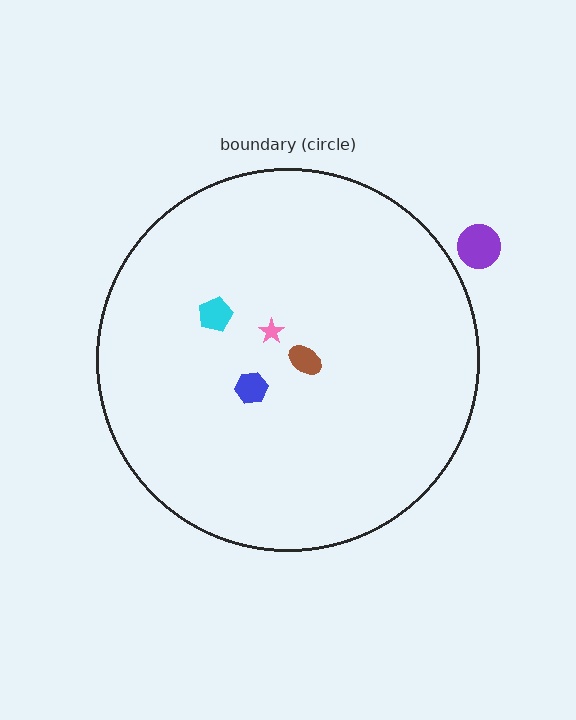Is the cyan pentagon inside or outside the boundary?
Inside.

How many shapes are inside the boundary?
4 inside, 1 outside.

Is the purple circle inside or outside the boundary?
Outside.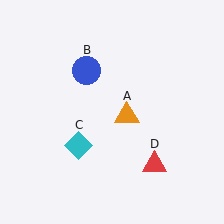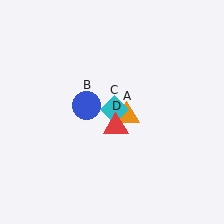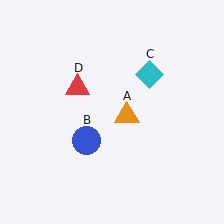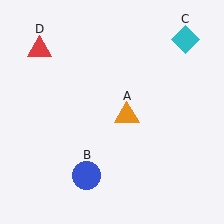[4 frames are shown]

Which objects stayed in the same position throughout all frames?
Orange triangle (object A) remained stationary.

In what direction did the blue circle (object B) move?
The blue circle (object B) moved down.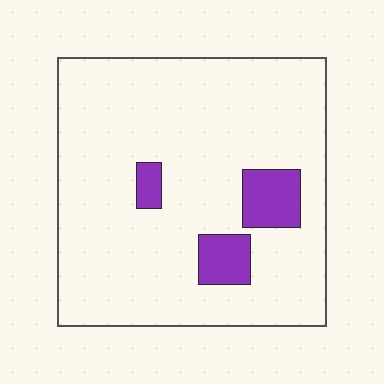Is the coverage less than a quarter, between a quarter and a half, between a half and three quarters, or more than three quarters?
Less than a quarter.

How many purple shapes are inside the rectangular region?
3.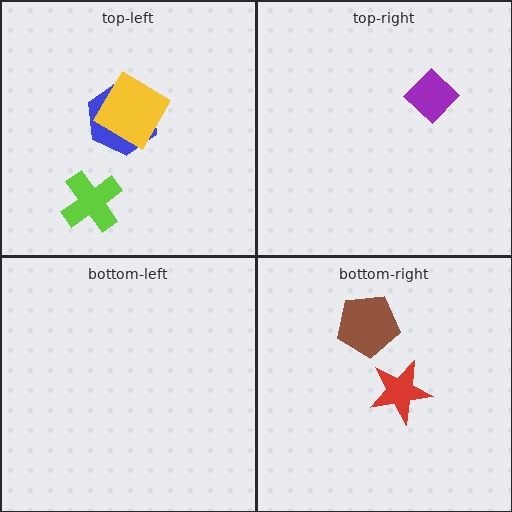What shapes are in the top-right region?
The purple diamond.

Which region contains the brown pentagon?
The bottom-right region.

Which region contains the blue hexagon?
The top-left region.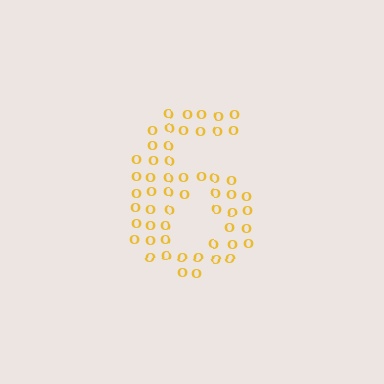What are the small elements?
The small elements are letter O's.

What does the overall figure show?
The overall figure shows the digit 6.